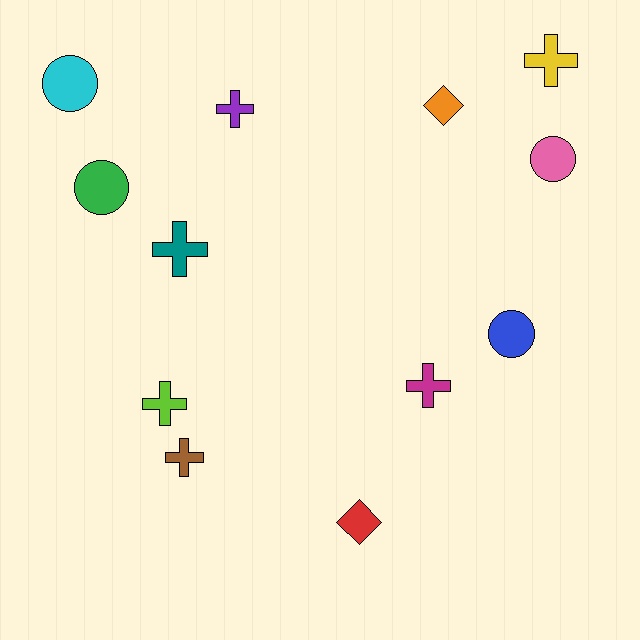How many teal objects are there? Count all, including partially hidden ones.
There is 1 teal object.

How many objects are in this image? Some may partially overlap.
There are 12 objects.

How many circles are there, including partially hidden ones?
There are 4 circles.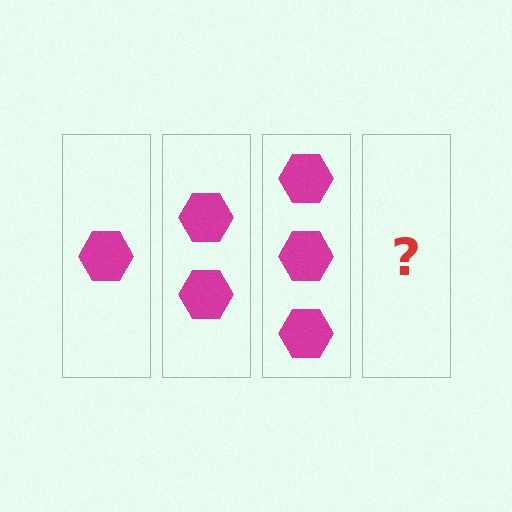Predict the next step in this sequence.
The next step is 4 hexagons.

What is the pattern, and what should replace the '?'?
The pattern is that each step adds one more hexagon. The '?' should be 4 hexagons.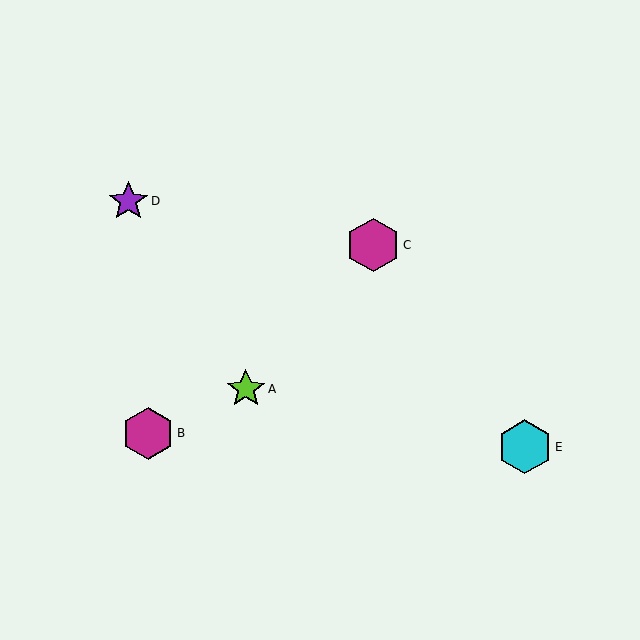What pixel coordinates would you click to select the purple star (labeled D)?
Click at (128, 201) to select the purple star D.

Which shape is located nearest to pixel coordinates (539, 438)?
The cyan hexagon (labeled E) at (525, 447) is nearest to that location.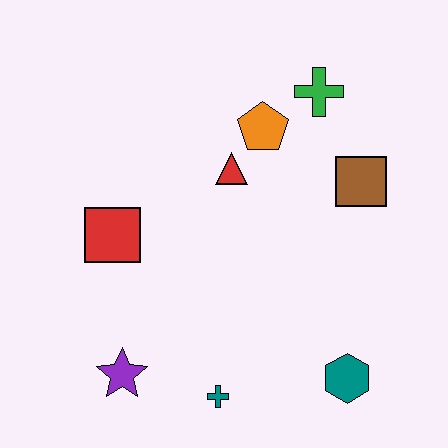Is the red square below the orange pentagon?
Yes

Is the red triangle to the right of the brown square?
No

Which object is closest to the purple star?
The teal cross is closest to the purple star.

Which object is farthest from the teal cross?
The green cross is farthest from the teal cross.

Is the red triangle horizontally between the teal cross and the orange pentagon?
Yes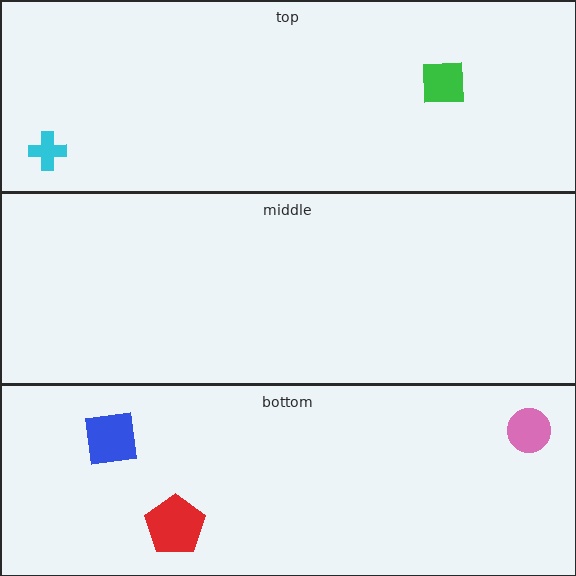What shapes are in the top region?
The cyan cross, the green square.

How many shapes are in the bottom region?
3.